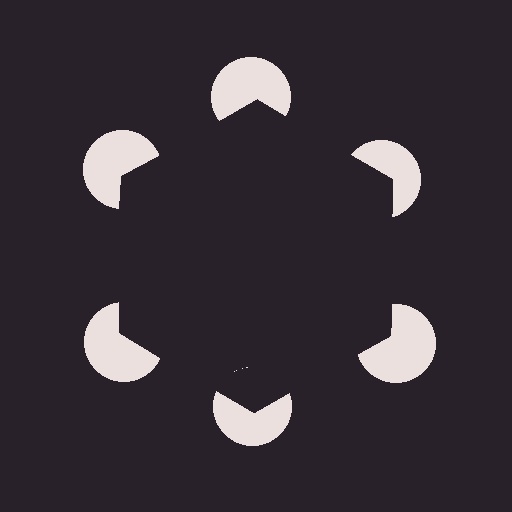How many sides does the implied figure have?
6 sides.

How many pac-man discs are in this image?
There are 6 — one at each vertex of the illusory hexagon.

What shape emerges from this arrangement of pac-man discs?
An illusory hexagon — its edges are inferred from the aligned wedge cuts in the pac-man discs, not physically drawn.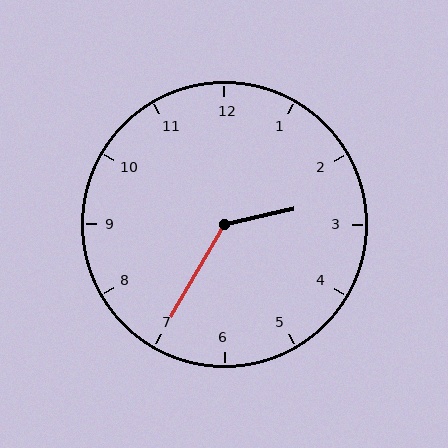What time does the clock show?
2:35.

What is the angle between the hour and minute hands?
Approximately 132 degrees.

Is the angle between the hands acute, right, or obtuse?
It is obtuse.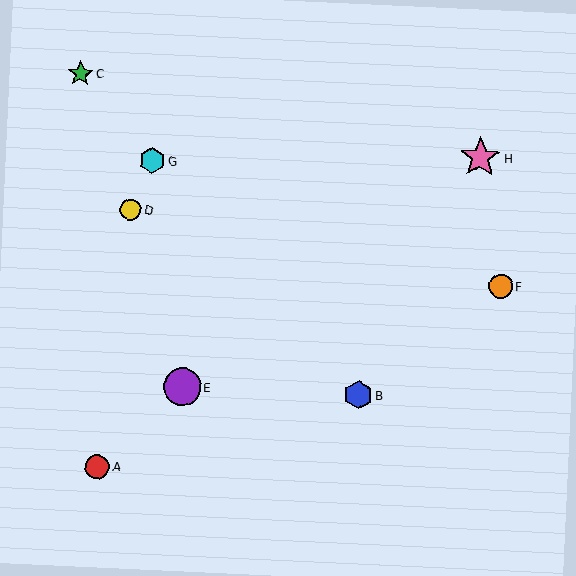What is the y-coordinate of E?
Object E is at y≈387.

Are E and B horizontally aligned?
Yes, both are at y≈387.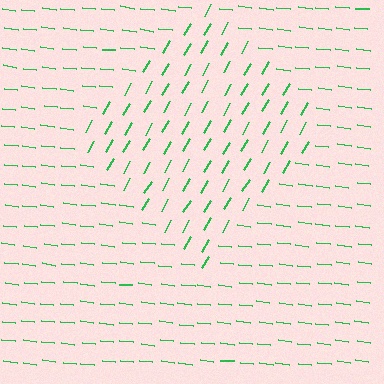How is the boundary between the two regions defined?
The boundary is defined purely by a change in line orientation (approximately 67 degrees difference). All lines are the same color and thickness.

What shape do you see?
I see a diamond.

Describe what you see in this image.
The image is filled with small green line segments. A diamond region in the image has lines oriented differently from the surrounding lines, creating a visible texture boundary.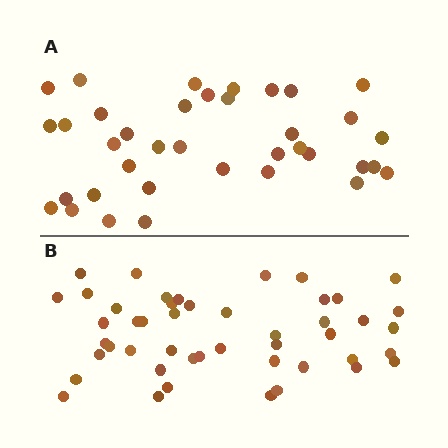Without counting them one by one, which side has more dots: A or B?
Region B (the bottom region) has more dots.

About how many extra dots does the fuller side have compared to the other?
Region B has roughly 10 or so more dots than region A.